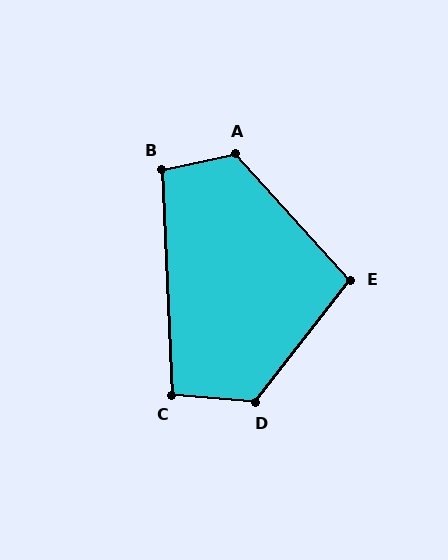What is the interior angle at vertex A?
Approximately 120 degrees (obtuse).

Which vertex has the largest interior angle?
D, at approximately 123 degrees.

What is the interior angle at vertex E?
Approximately 100 degrees (obtuse).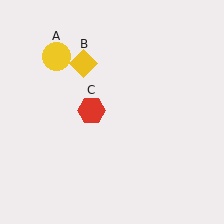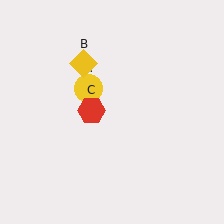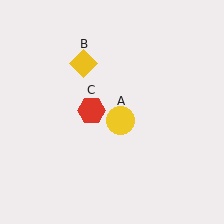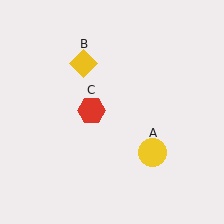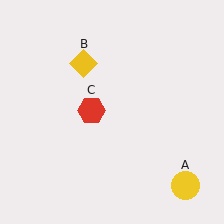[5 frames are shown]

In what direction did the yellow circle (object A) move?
The yellow circle (object A) moved down and to the right.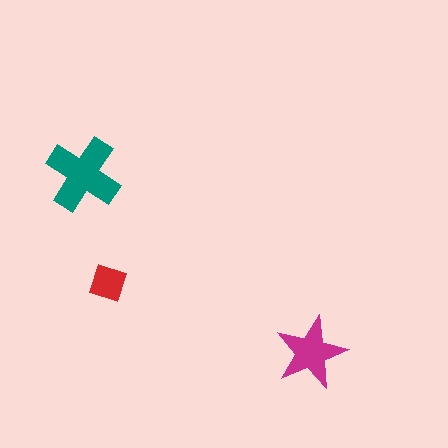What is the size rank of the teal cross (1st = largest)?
1st.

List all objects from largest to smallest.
The teal cross, the magenta star, the red square.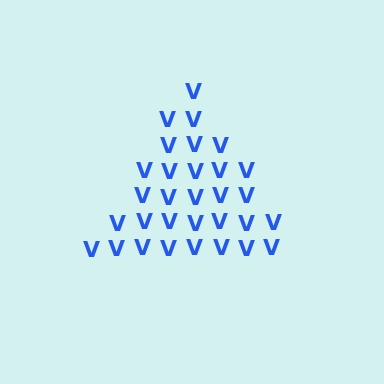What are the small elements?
The small elements are letter V's.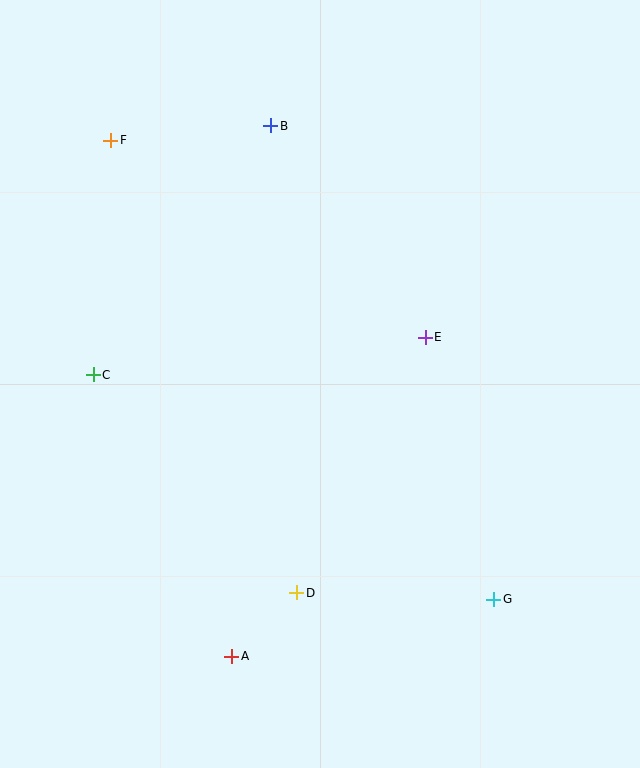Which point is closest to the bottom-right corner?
Point G is closest to the bottom-right corner.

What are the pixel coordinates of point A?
Point A is at (232, 656).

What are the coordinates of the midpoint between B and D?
The midpoint between B and D is at (284, 359).